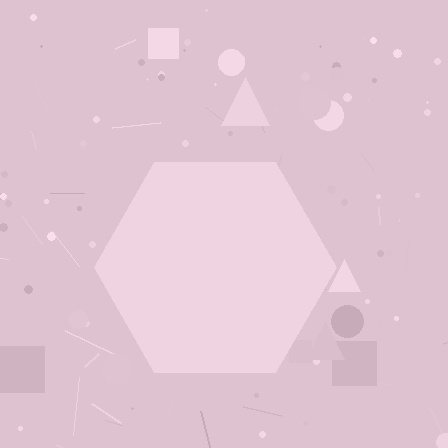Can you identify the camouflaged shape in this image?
The camouflaged shape is a hexagon.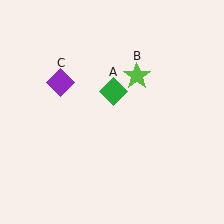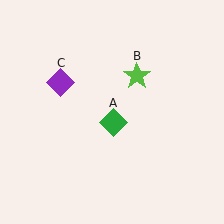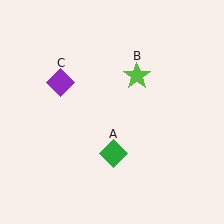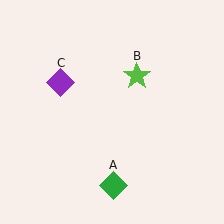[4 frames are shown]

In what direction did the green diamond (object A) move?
The green diamond (object A) moved down.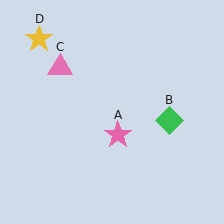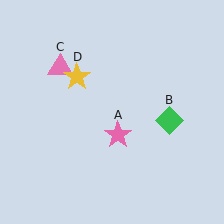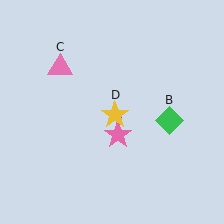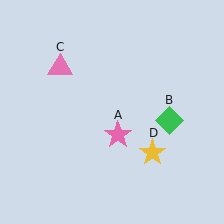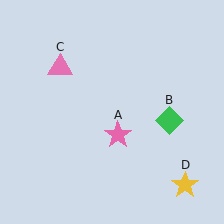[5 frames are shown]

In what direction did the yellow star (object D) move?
The yellow star (object D) moved down and to the right.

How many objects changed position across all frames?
1 object changed position: yellow star (object D).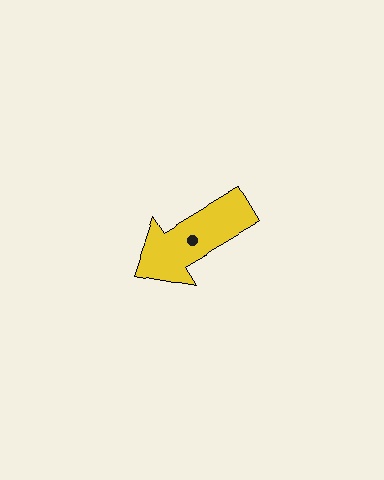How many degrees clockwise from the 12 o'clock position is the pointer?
Approximately 239 degrees.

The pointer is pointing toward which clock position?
Roughly 8 o'clock.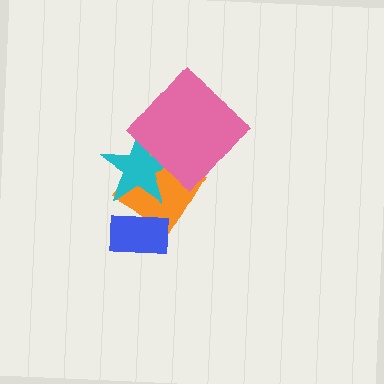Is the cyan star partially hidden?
Yes, it is partially covered by another shape.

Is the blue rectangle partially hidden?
No, no other shape covers it.